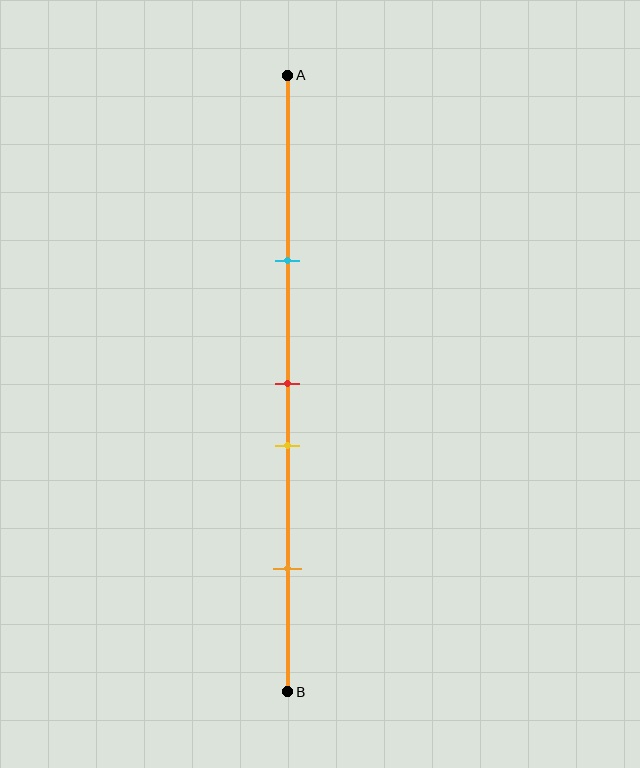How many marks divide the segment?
There are 4 marks dividing the segment.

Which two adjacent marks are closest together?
The red and yellow marks are the closest adjacent pair.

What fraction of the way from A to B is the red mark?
The red mark is approximately 50% (0.5) of the way from A to B.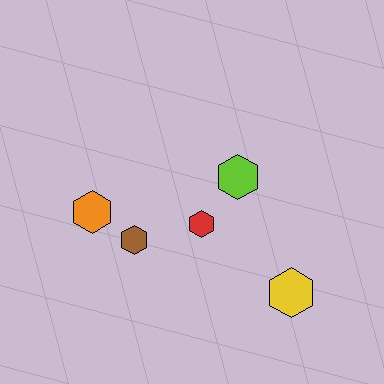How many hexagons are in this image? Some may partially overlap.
There are 5 hexagons.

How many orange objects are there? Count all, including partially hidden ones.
There is 1 orange object.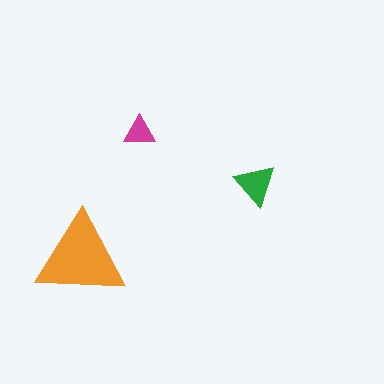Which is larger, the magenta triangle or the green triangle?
The green one.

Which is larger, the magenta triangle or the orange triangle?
The orange one.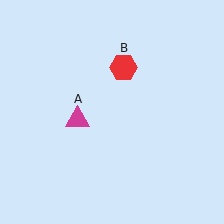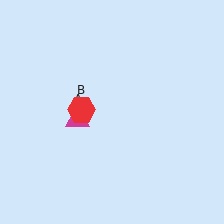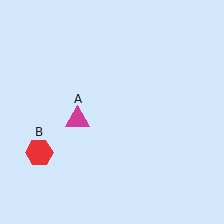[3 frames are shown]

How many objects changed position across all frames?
1 object changed position: red hexagon (object B).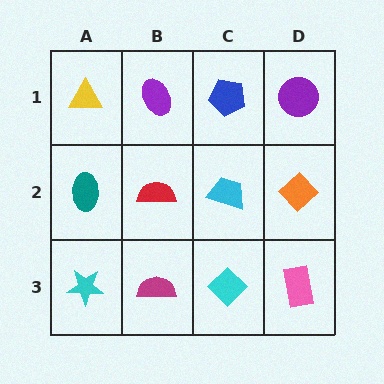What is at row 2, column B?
A red semicircle.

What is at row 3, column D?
A pink rectangle.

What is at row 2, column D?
An orange diamond.